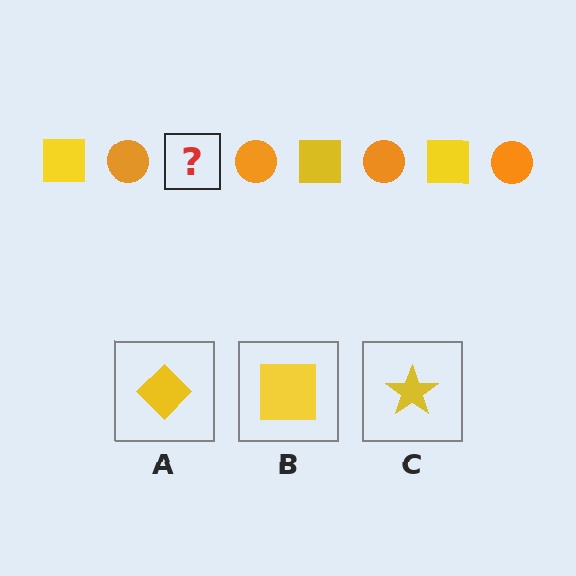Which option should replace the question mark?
Option B.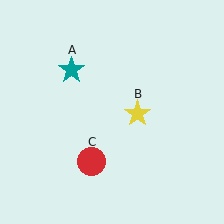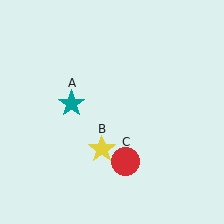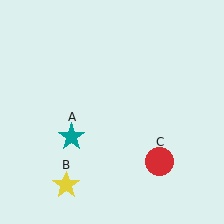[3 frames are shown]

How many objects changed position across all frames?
3 objects changed position: teal star (object A), yellow star (object B), red circle (object C).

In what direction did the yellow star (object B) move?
The yellow star (object B) moved down and to the left.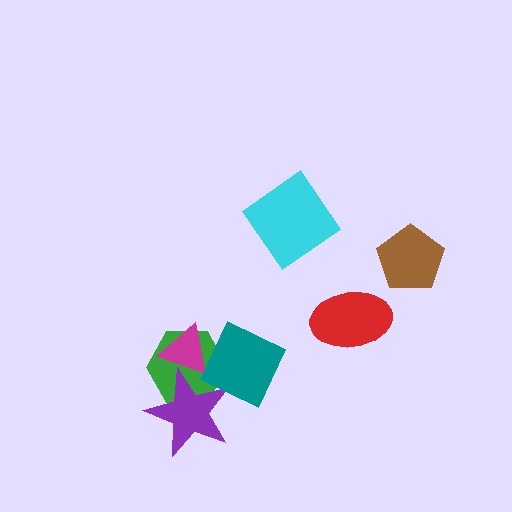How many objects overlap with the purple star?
2 objects overlap with the purple star.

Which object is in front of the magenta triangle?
The purple star is in front of the magenta triangle.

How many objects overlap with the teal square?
1 object overlaps with the teal square.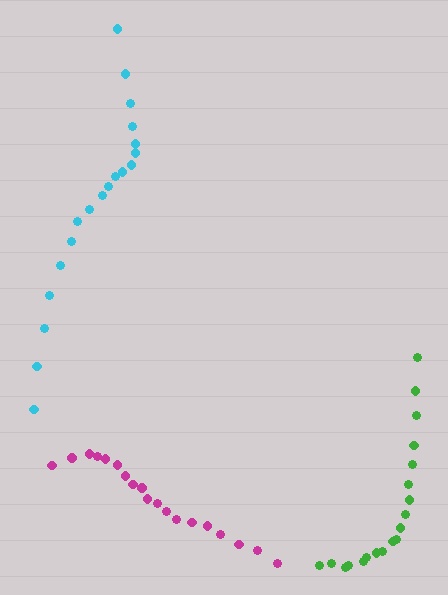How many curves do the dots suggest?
There are 3 distinct paths.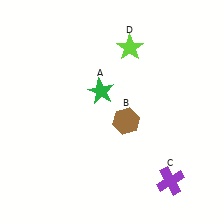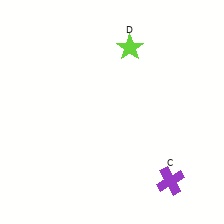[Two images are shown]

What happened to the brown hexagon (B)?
The brown hexagon (B) was removed in Image 2. It was in the bottom-right area of Image 1.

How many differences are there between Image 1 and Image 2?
There are 2 differences between the two images.